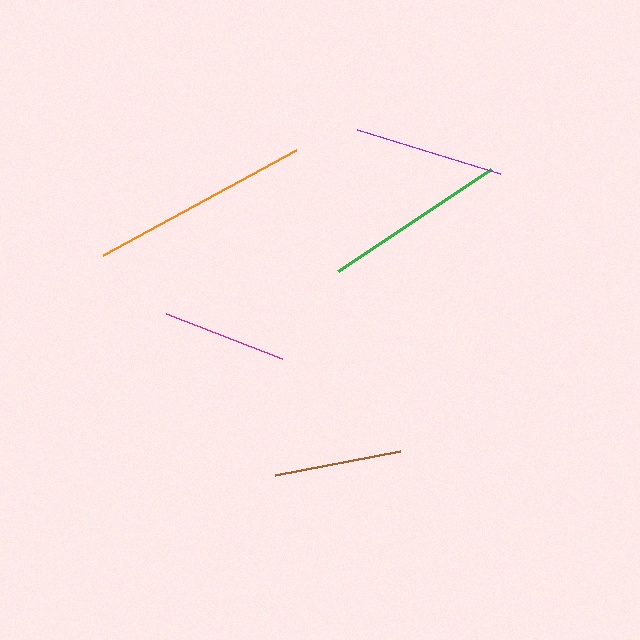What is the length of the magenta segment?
The magenta segment is approximately 125 pixels long.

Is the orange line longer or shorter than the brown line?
The orange line is longer than the brown line.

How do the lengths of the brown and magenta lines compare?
The brown and magenta lines are approximately the same length.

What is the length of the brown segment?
The brown segment is approximately 127 pixels long.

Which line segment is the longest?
The orange line is the longest at approximately 220 pixels.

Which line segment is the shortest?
The magenta line is the shortest at approximately 125 pixels.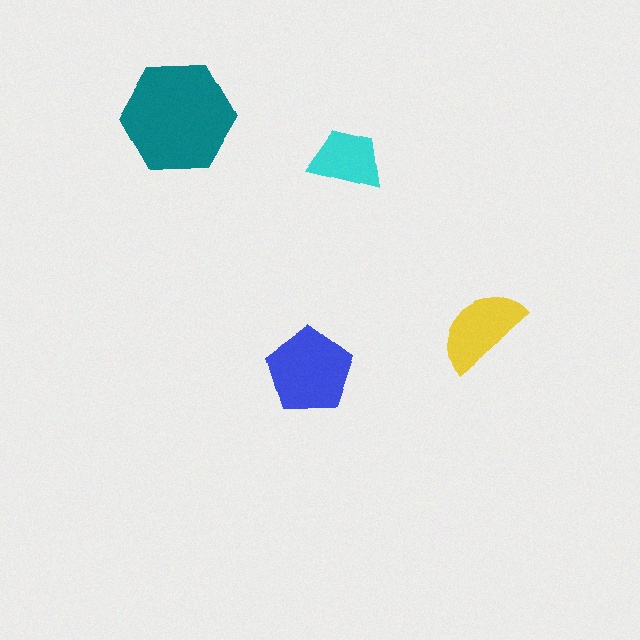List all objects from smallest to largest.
The cyan trapezoid, the yellow semicircle, the blue pentagon, the teal hexagon.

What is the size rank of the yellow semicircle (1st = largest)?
3rd.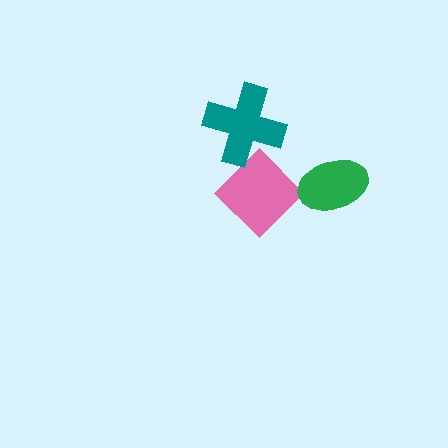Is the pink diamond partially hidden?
Yes, it is partially covered by another shape.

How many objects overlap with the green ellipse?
0 objects overlap with the green ellipse.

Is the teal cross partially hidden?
No, no other shape covers it.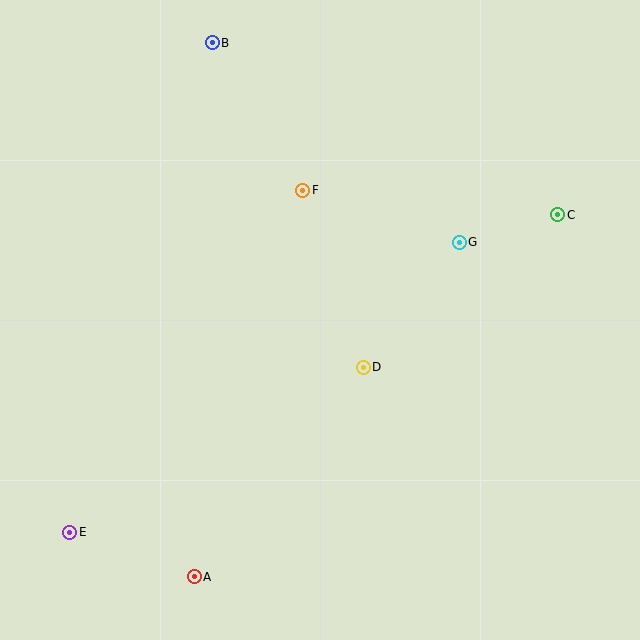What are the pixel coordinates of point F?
Point F is at (303, 191).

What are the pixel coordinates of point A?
Point A is at (194, 577).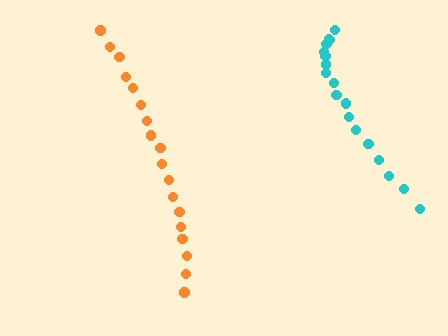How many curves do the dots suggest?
There are 2 distinct paths.